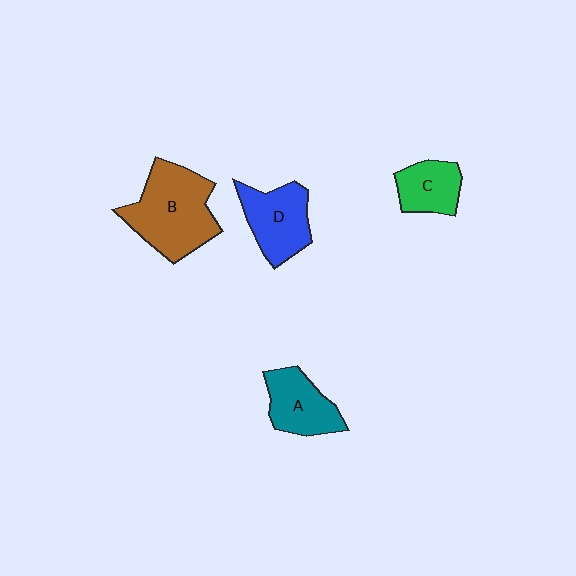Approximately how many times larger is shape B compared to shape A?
Approximately 1.7 times.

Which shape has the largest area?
Shape B (brown).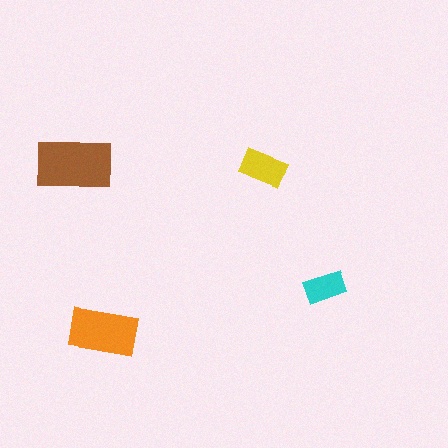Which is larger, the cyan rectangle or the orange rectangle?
The orange one.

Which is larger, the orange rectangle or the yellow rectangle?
The orange one.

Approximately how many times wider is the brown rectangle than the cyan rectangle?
About 2 times wider.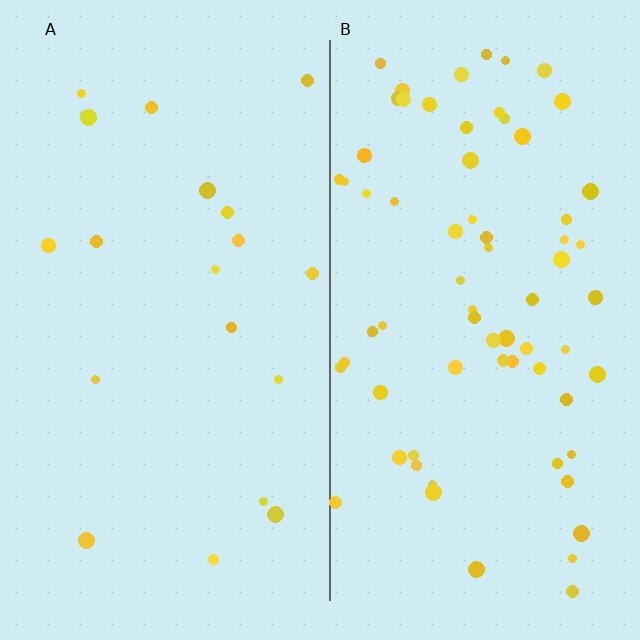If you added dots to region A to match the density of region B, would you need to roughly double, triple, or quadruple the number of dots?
Approximately quadruple.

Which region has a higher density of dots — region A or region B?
B (the right).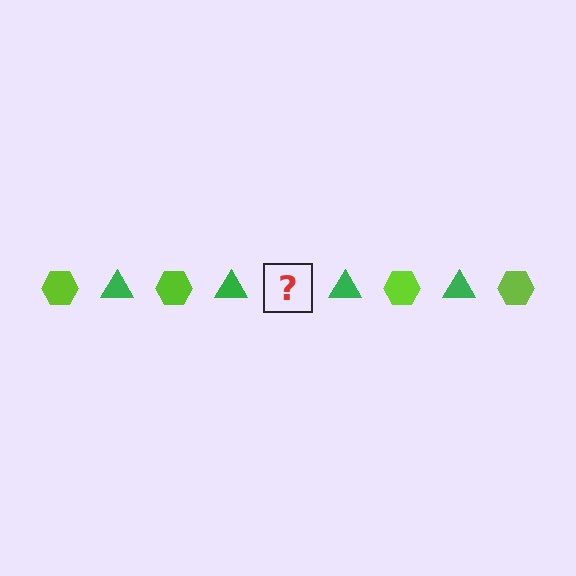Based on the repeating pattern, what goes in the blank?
The blank should be a lime hexagon.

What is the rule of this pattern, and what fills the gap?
The rule is that the pattern alternates between lime hexagon and green triangle. The gap should be filled with a lime hexagon.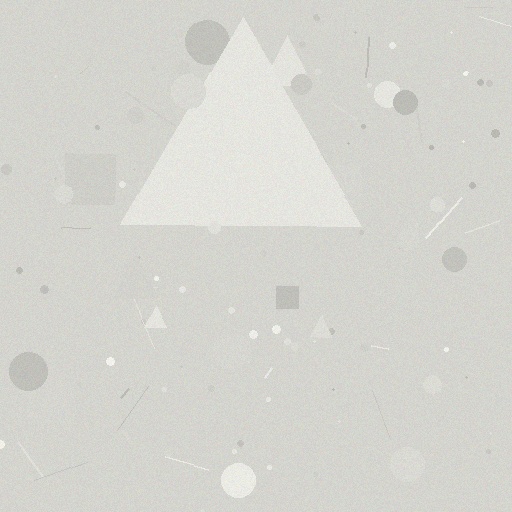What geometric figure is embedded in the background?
A triangle is embedded in the background.